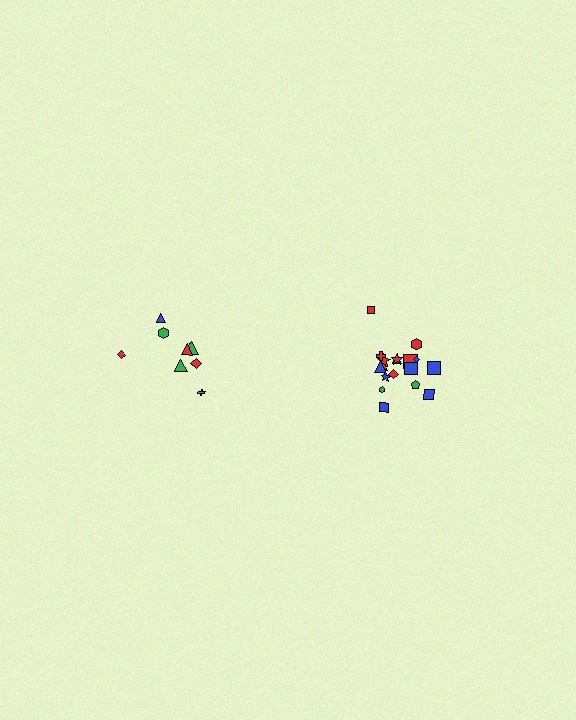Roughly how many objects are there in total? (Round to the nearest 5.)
Roughly 25 objects in total.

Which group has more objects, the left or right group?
The right group.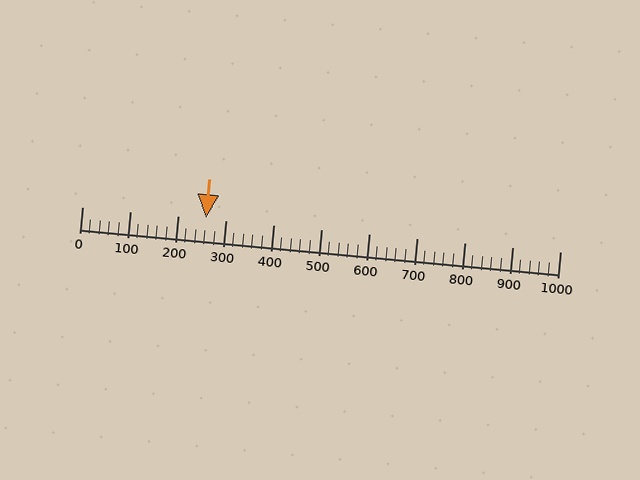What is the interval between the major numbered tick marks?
The major tick marks are spaced 100 units apart.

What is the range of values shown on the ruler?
The ruler shows values from 0 to 1000.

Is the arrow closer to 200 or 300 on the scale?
The arrow is closer to 300.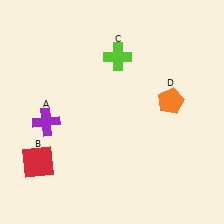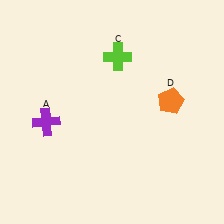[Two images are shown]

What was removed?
The red square (B) was removed in Image 2.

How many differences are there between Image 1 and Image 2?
There is 1 difference between the two images.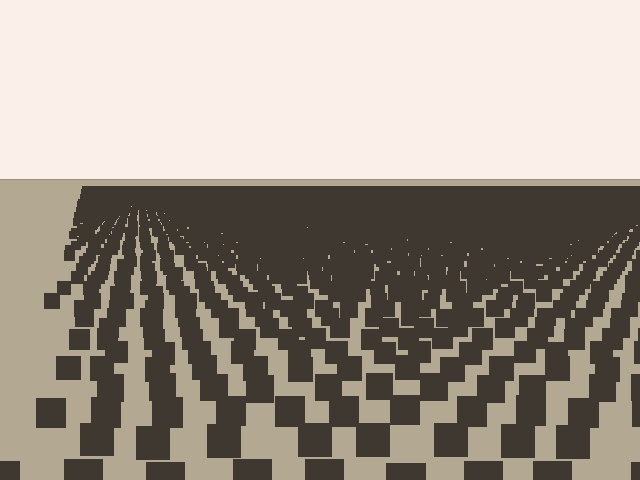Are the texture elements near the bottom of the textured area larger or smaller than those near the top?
Larger. Near the bottom, elements are closer to the viewer and appear at a bigger on-screen size.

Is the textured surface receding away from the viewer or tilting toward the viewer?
The surface is receding away from the viewer. Texture elements get smaller and denser toward the top.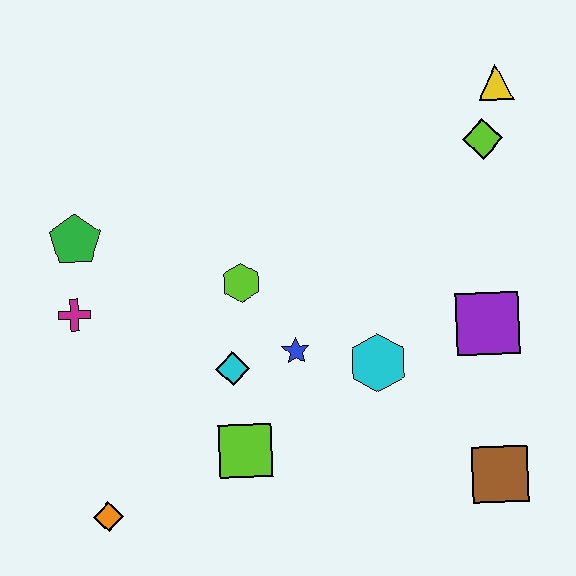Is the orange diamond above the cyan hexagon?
No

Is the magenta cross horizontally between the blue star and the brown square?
No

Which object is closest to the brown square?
The purple square is closest to the brown square.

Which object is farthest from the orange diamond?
The yellow triangle is farthest from the orange diamond.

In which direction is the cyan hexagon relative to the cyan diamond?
The cyan hexagon is to the right of the cyan diamond.